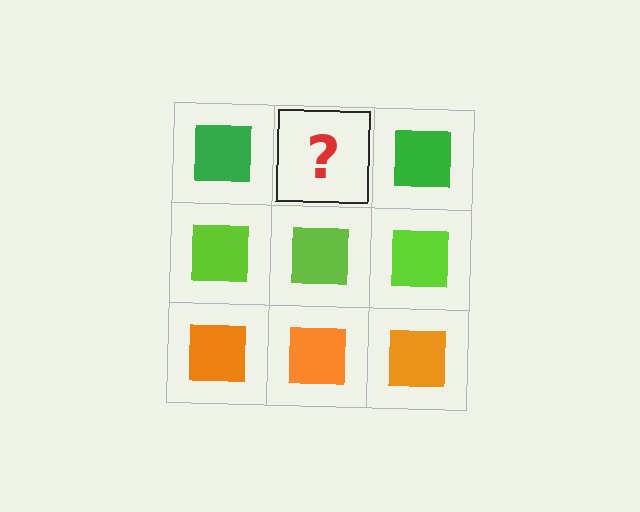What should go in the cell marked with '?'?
The missing cell should contain a green square.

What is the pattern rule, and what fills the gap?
The rule is that each row has a consistent color. The gap should be filled with a green square.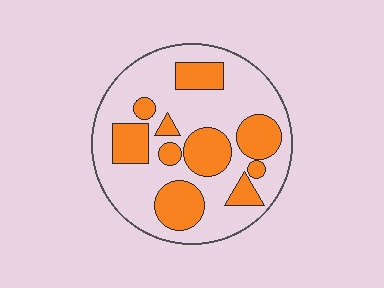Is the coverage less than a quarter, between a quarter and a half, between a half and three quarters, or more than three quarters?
Between a quarter and a half.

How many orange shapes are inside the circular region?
10.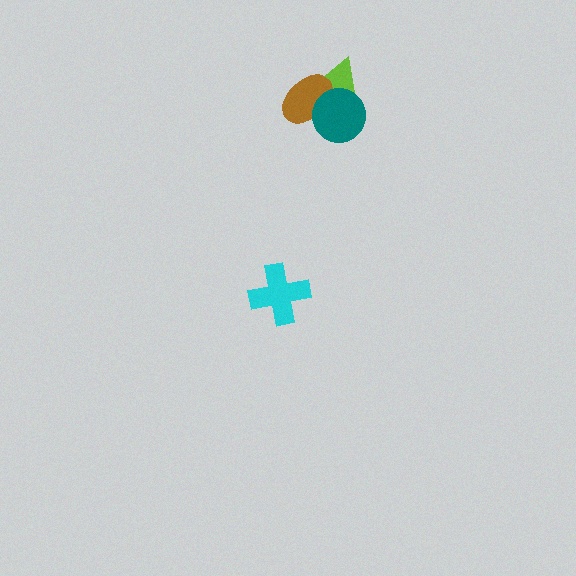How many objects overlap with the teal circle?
2 objects overlap with the teal circle.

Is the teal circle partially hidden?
No, no other shape covers it.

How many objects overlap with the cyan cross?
0 objects overlap with the cyan cross.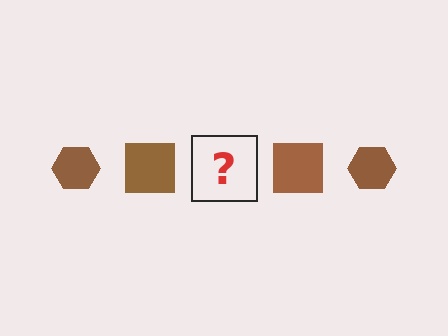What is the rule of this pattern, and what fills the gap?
The rule is that the pattern cycles through hexagon, square shapes in brown. The gap should be filled with a brown hexagon.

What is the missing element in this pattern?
The missing element is a brown hexagon.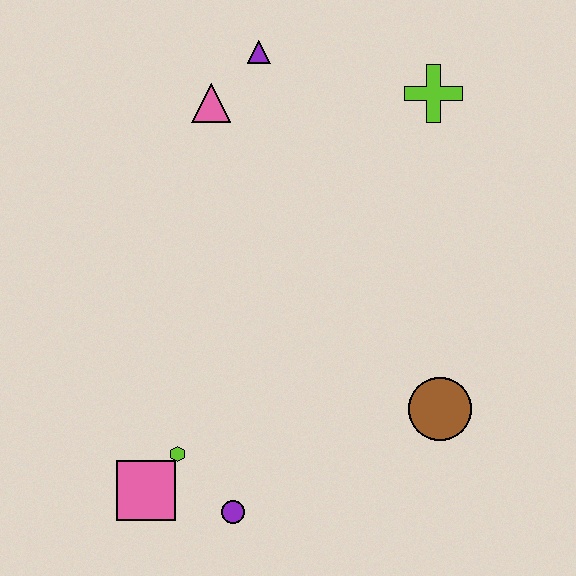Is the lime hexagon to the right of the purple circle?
No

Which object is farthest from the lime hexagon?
The lime cross is farthest from the lime hexagon.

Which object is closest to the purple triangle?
The pink triangle is closest to the purple triangle.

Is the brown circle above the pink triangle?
No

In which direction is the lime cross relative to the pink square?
The lime cross is above the pink square.